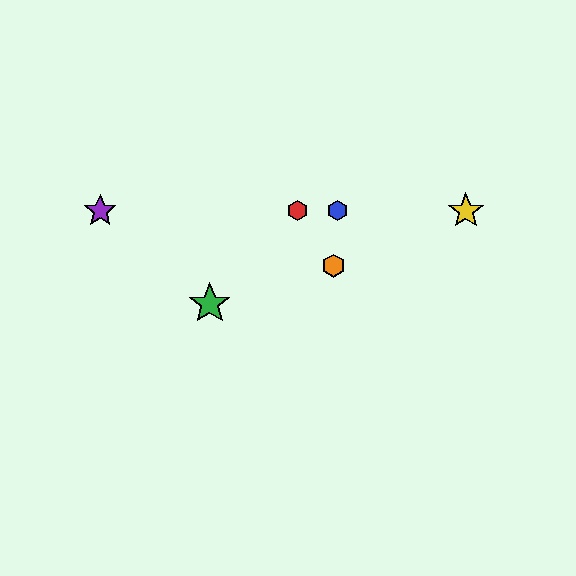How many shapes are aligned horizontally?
4 shapes (the red hexagon, the blue hexagon, the yellow star, the purple star) are aligned horizontally.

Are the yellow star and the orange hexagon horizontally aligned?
No, the yellow star is at y≈211 and the orange hexagon is at y≈266.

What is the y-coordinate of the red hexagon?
The red hexagon is at y≈211.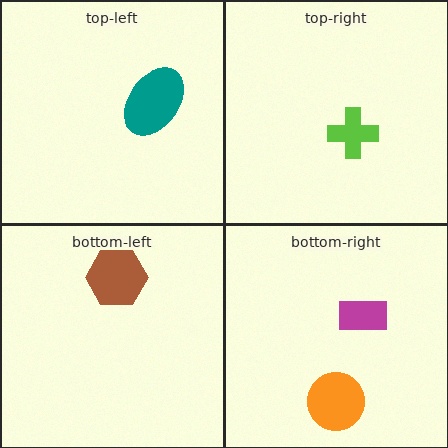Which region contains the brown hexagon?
The bottom-left region.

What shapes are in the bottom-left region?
The brown hexagon.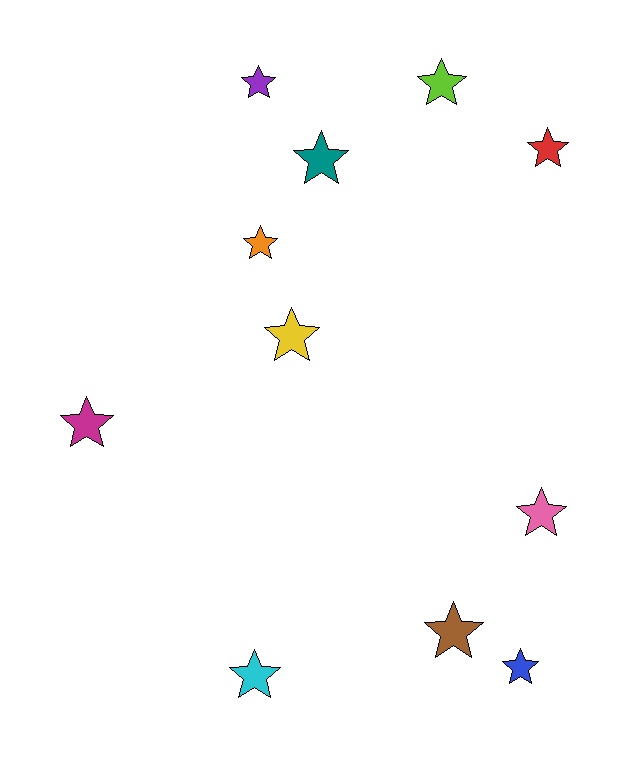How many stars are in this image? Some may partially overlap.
There are 11 stars.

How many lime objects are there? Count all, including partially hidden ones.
There is 1 lime object.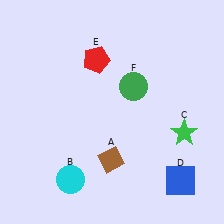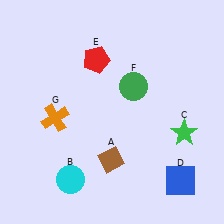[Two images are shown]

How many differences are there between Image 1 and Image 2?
There is 1 difference between the two images.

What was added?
An orange cross (G) was added in Image 2.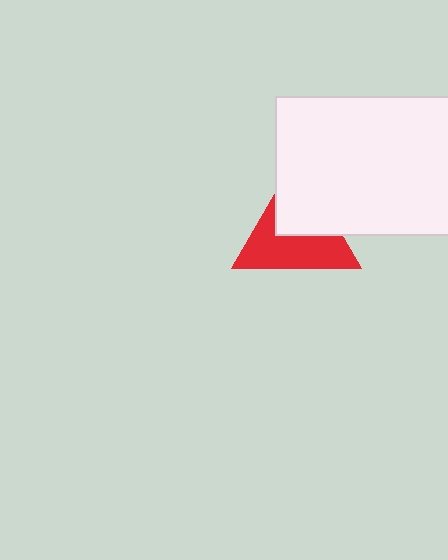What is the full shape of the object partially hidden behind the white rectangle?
The partially hidden object is a red triangle.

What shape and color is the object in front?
The object in front is a white rectangle.